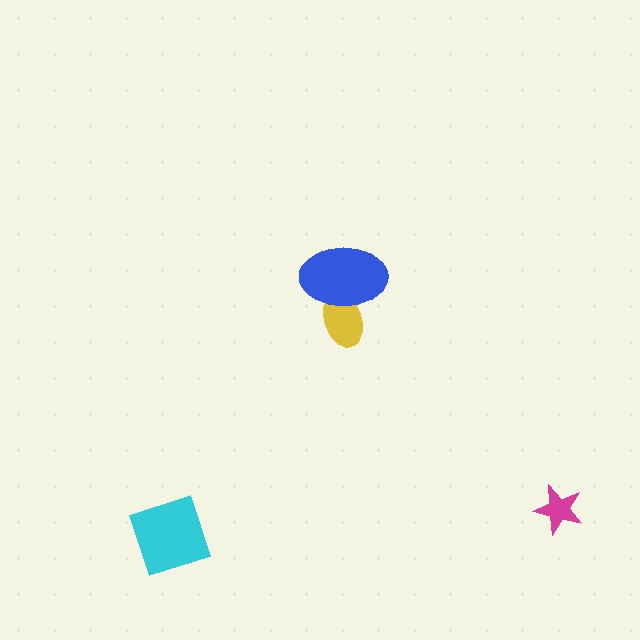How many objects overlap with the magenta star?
0 objects overlap with the magenta star.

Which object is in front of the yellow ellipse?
The blue ellipse is in front of the yellow ellipse.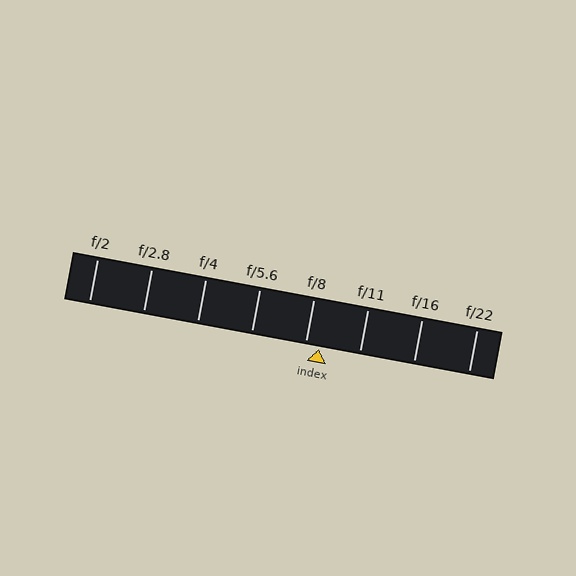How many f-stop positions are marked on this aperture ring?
There are 8 f-stop positions marked.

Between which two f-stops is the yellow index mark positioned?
The index mark is between f/8 and f/11.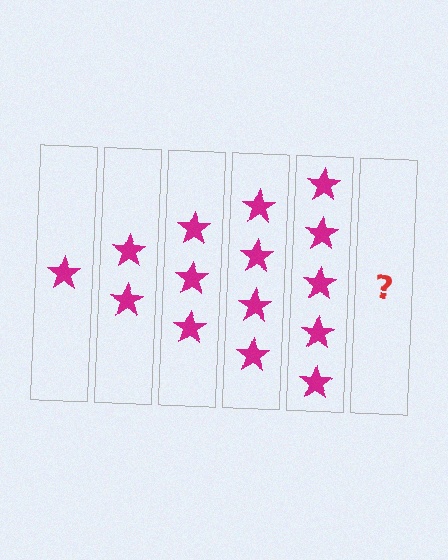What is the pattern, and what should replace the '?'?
The pattern is that each step adds one more star. The '?' should be 6 stars.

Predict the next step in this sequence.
The next step is 6 stars.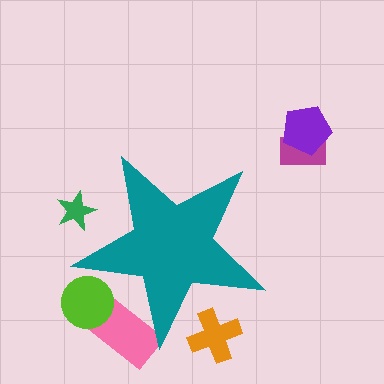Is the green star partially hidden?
Yes, the green star is partially hidden behind the teal star.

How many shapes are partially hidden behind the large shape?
4 shapes are partially hidden.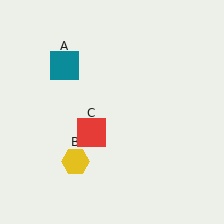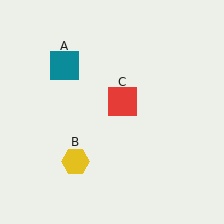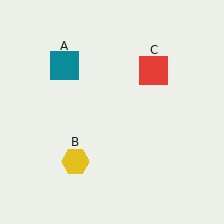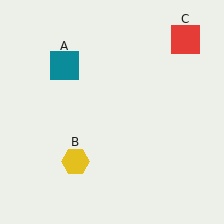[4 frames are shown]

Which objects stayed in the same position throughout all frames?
Teal square (object A) and yellow hexagon (object B) remained stationary.